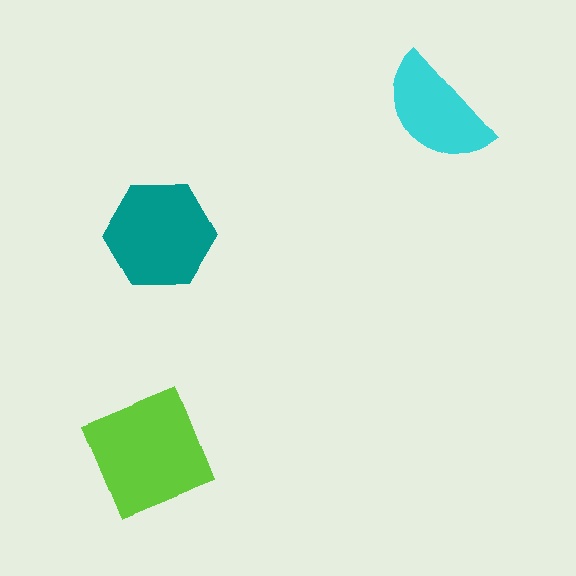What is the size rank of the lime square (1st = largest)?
1st.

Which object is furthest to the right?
The cyan semicircle is rightmost.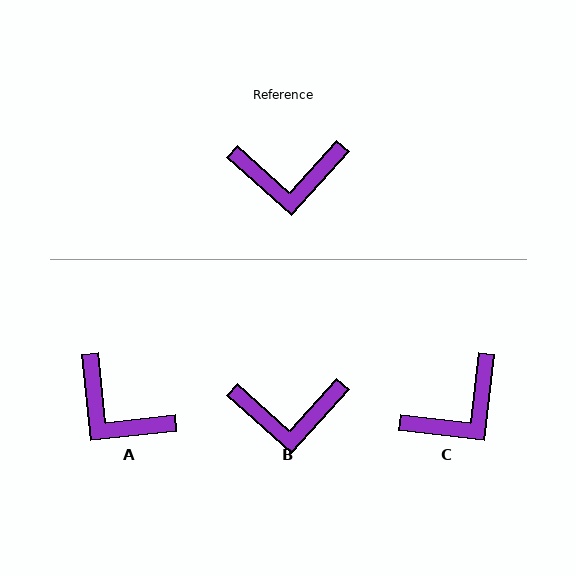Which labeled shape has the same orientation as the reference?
B.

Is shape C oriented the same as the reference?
No, it is off by about 35 degrees.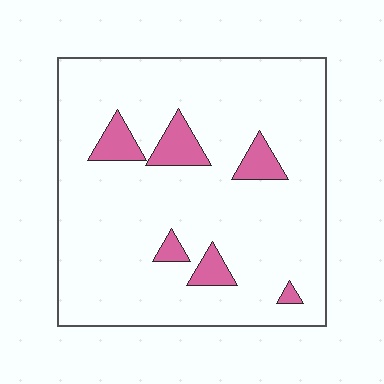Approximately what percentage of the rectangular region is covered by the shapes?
Approximately 10%.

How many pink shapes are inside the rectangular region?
6.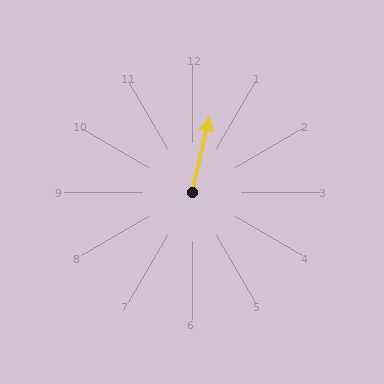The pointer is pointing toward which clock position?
Roughly 12 o'clock.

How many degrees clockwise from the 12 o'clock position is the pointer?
Approximately 13 degrees.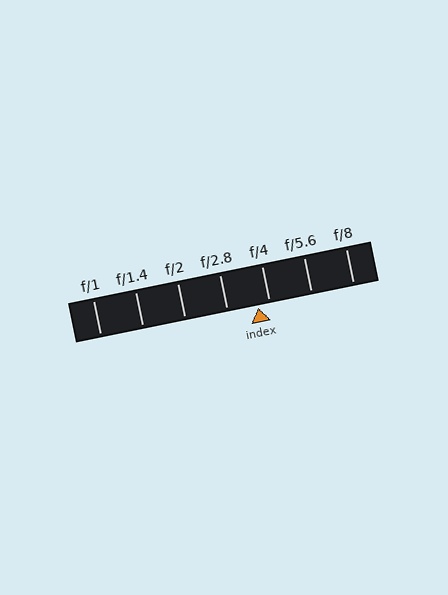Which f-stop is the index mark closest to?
The index mark is closest to f/4.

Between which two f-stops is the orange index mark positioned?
The index mark is between f/2.8 and f/4.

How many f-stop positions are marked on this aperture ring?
There are 7 f-stop positions marked.